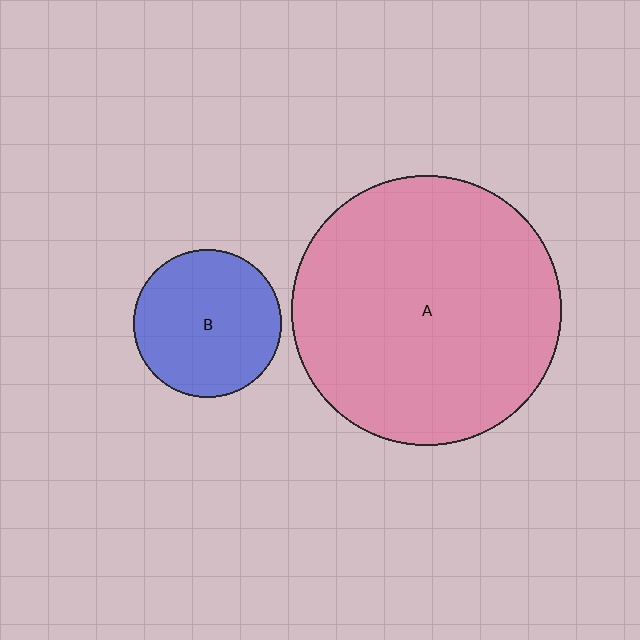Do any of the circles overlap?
No, none of the circles overlap.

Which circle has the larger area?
Circle A (pink).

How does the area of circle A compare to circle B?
Approximately 3.3 times.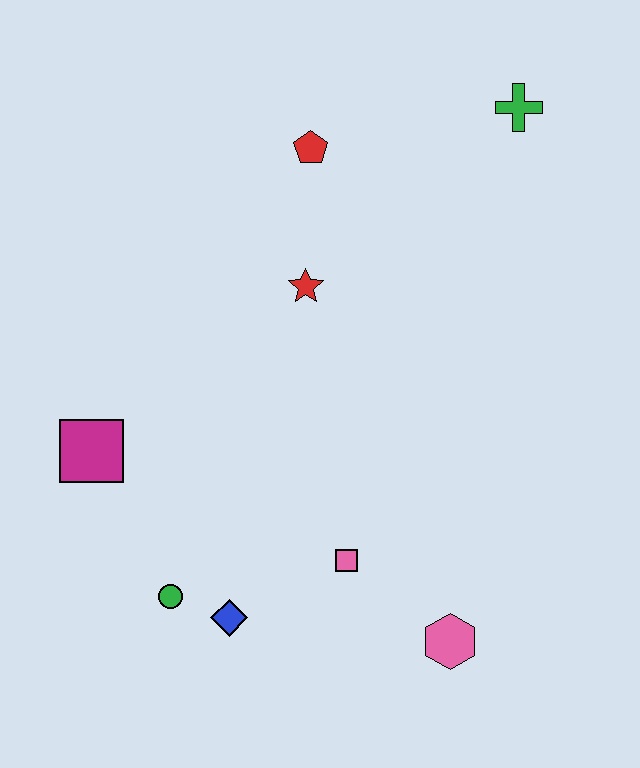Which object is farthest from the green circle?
The green cross is farthest from the green circle.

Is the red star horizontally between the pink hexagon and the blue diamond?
Yes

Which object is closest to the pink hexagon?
The pink square is closest to the pink hexagon.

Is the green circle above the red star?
No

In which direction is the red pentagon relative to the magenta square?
The red pentagon is above the magenta square.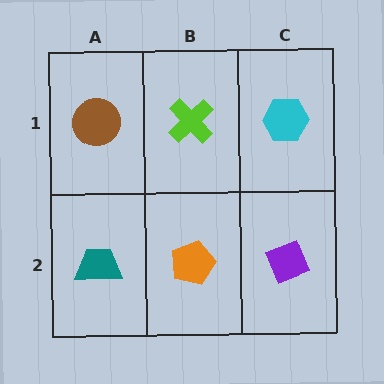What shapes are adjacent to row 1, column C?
A purple diamond (row 2, column C), a lime cross (row 1, column B).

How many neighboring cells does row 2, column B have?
3.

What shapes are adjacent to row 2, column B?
A lime cross (row 1, column B), a teal trapezoid (row 2, column A), a purple diamond (row 2, column C).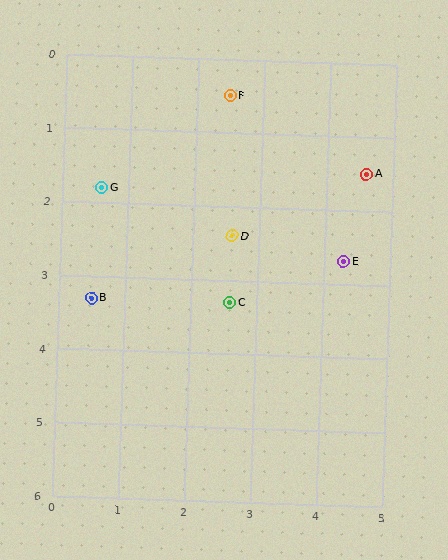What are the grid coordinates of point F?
Point F is at approximately (2.5, 0.5).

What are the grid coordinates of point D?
Point D is at approximately (2.6, 2.4).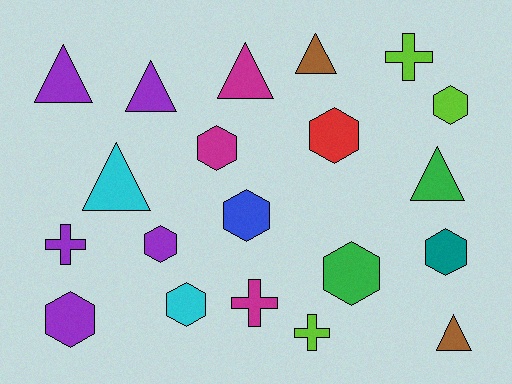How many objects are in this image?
There are 20 objects.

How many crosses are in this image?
There are 4 crosses.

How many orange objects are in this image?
There are no orange objects.